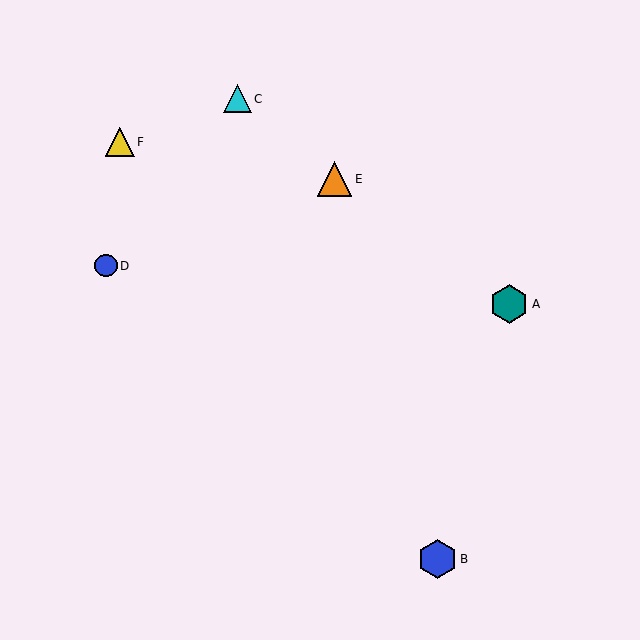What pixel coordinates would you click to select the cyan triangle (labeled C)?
Click at (237, 99) to select the cyan triangle C.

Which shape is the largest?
The blue hexagon (labeled B) is the largest.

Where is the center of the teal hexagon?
The center of the teal hexagon is at (509, 304).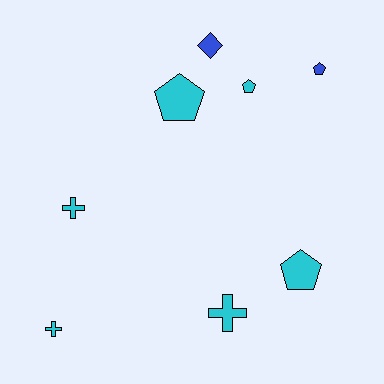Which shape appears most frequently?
Pentagon, with 4 objects.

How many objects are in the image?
There are 8 objects.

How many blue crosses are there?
There are no blue crosses.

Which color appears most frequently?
Cyan, with 6 objects.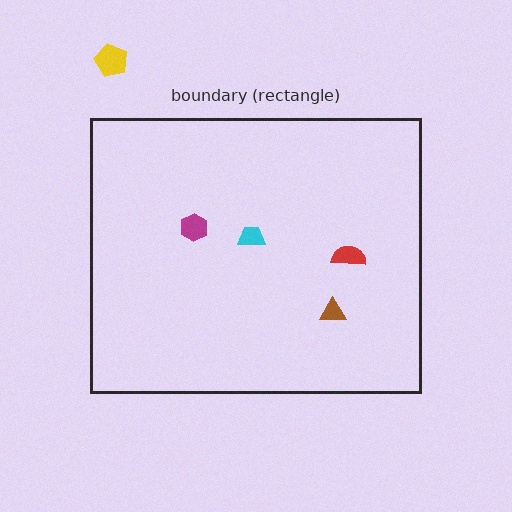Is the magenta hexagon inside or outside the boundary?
Inside.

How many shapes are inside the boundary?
4 inside, 1 outside.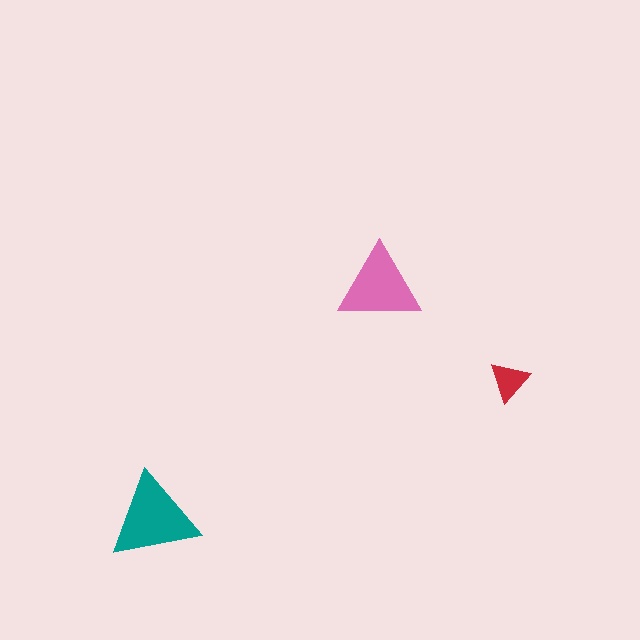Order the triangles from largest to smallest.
the teal one, the pink one, the red one.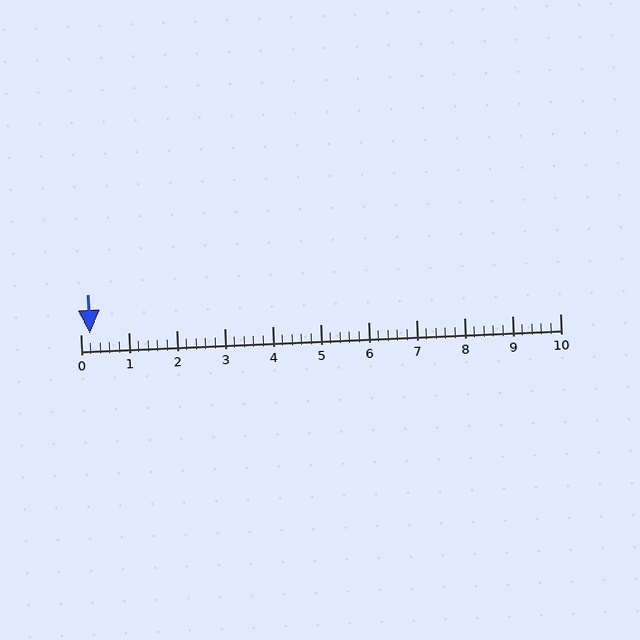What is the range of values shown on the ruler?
The ruler shows values from 0 to 10.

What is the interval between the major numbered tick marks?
The major tick marks are spaced 1 units apart.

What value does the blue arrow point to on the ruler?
The blue arrow points to approximately 0.2.